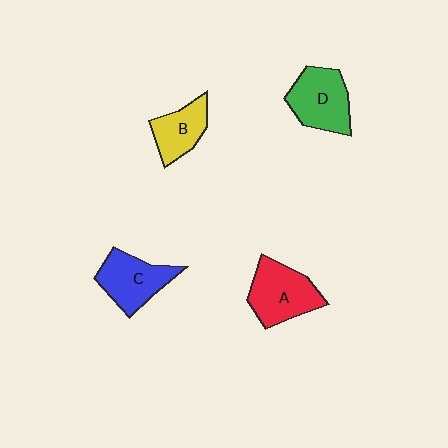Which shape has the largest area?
Shape A (red).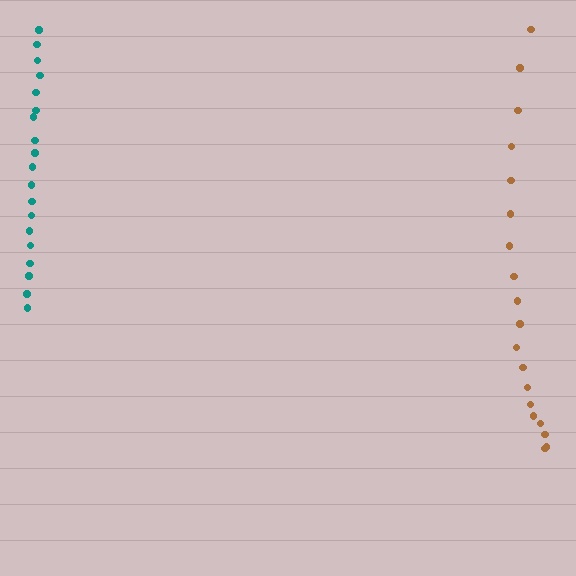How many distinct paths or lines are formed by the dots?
There are 2 distinct paths.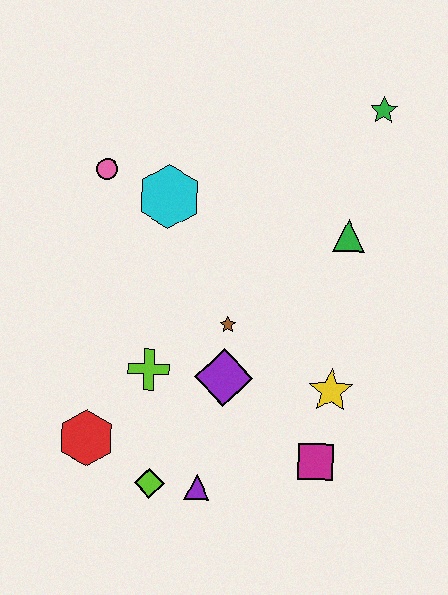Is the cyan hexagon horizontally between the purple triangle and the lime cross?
Yes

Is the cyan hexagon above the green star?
No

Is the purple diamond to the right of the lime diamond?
Yes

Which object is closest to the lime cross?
The purple diamond is closest to the lime cross.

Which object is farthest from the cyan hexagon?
The magenta square is farthest from the cyan hexagon.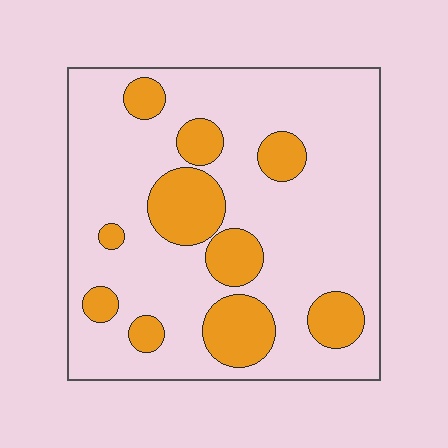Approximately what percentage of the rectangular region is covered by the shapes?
Approximately 25%.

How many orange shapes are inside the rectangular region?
10.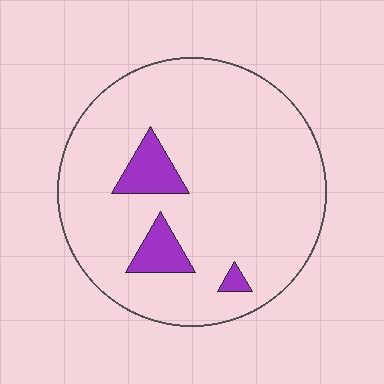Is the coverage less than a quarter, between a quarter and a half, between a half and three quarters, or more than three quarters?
Less than a quarter.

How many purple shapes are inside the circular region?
3.